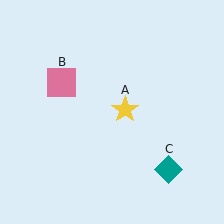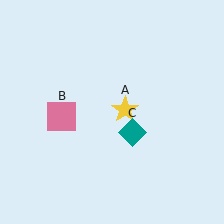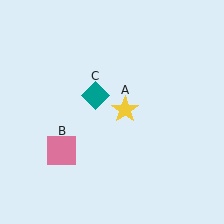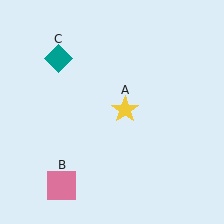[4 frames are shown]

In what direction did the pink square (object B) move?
The pink square (object B) moved down.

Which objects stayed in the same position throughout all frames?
Yellow star (object A) remained stationary.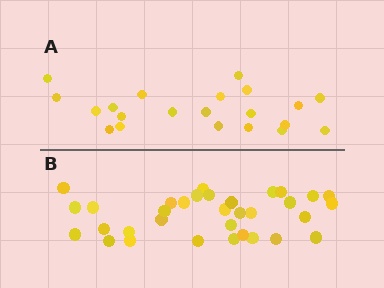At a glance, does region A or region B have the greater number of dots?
Region B (the bottom region) has more dots.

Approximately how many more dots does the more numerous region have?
Region B has roughly 12 or so more dots than region A.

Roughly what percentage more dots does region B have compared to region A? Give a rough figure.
About 55% more.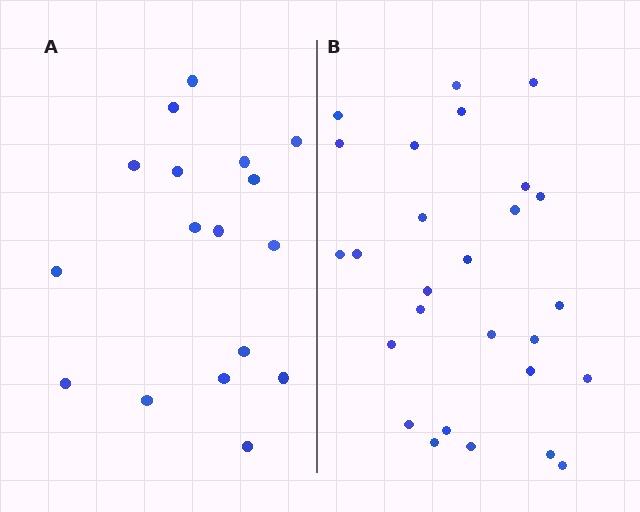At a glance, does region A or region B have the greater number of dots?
Region B (the right region) has more dots.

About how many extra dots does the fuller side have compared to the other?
Region B has roughly 10 or so more dots than region A.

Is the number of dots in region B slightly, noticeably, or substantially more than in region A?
Region B has substantially more. The ratio is roughly 1.6 to 1.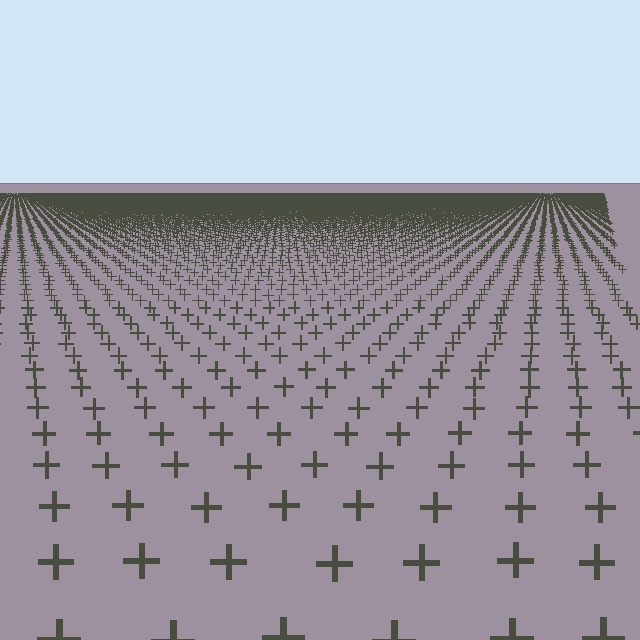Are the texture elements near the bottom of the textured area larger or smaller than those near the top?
Larger. Near the bottom, elements are closer to the viewer and appear at a bigger on-screen size.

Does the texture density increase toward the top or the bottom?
Density increases toward the top.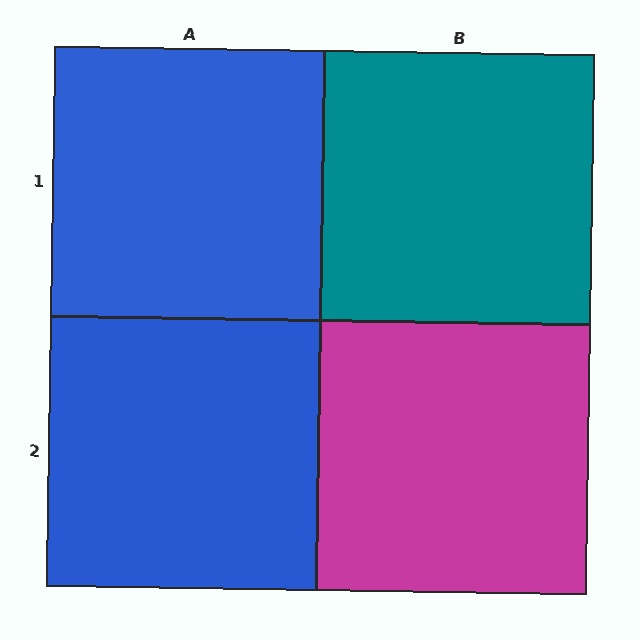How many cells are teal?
1 cell is teal.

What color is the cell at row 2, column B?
Magenta.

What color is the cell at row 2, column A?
Blue.